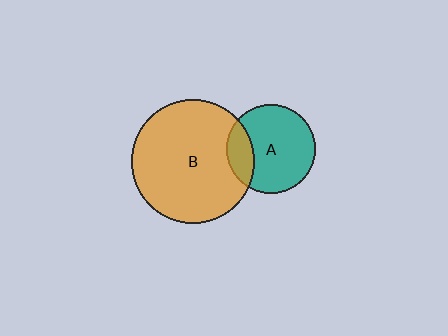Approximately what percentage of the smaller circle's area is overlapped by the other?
Approximately 20%.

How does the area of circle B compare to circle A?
Approximately 1.9 times.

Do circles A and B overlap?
Yes.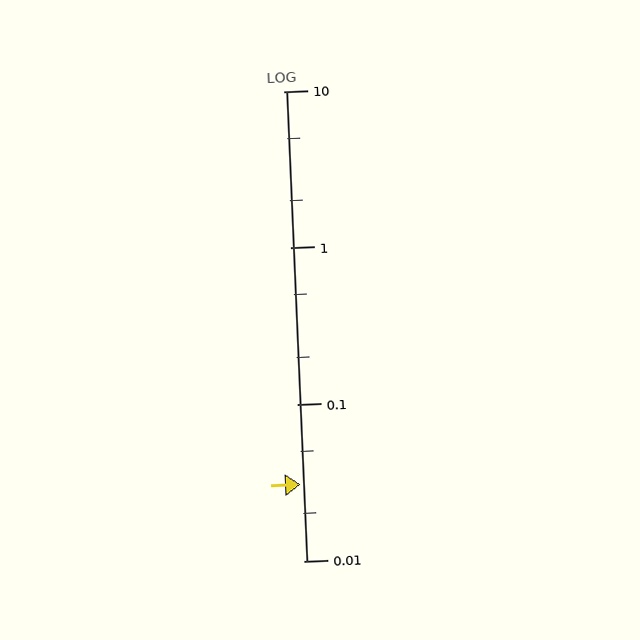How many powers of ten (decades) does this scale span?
The scale spans 3 decades, from 0.01 to 10.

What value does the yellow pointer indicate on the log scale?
The pointer indicates approximately 0.031.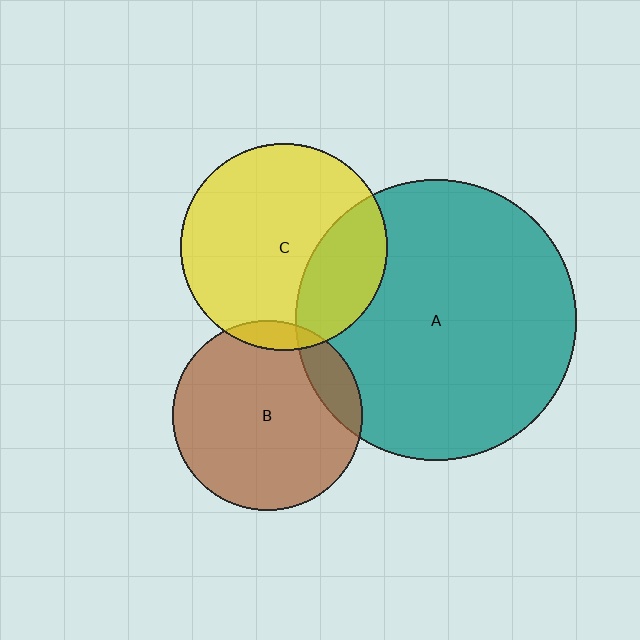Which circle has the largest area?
Circle A (teal).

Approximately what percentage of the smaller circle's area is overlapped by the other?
Approximately 15%.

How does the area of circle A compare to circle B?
Approximately 2.2 times.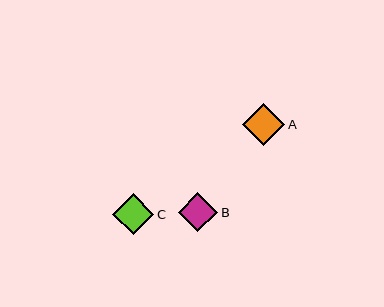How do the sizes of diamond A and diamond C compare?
Diamond A and diamond C are approximately the same size.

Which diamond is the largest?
Diamond A is the largest with a size of approximately 42 pixels.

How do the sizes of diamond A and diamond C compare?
Diamond A and diamond C are approximately the same size.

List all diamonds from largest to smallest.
From largest to smallest: A, C, B.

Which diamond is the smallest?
Diamond B is the smallest with a size of approximately 39 pixels.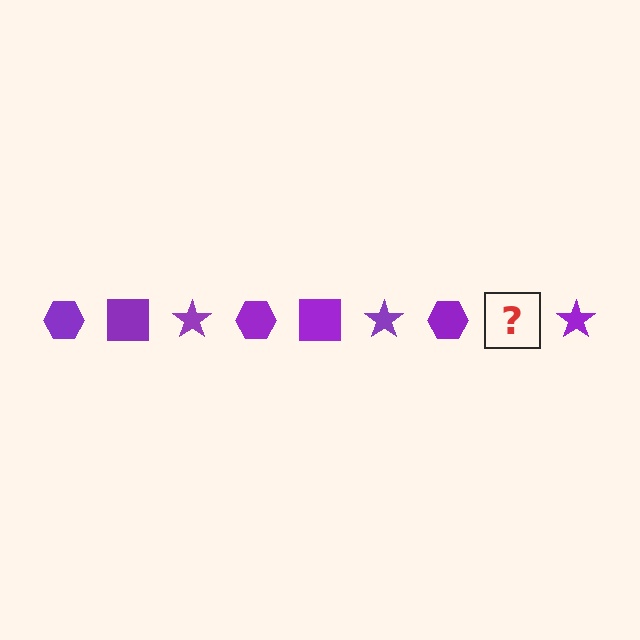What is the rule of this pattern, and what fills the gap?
The rule is that the pattern cycles through hexagon, square, star shapes in purple. The gap should be filled with a purple square.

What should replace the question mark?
The question mark should be replaced with a purple square.